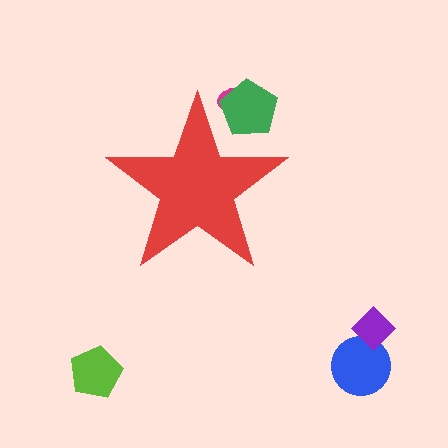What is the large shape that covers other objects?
A red star.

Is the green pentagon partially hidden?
Yes, the green pentagon is partially hidden behind the red star.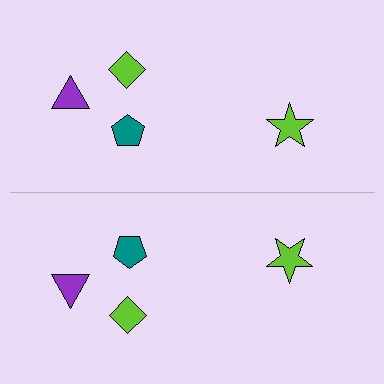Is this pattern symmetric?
Yes, this pattern has bilateral (reflection) symmetry.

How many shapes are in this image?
There are 8 shapes in this image.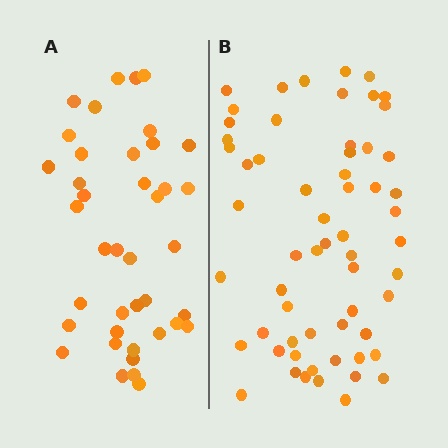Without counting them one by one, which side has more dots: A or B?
Region B (the right region) has more dots.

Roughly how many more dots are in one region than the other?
Region B has approximately 20 more dots than region A.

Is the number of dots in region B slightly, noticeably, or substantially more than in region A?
Region B has substantially more. The ratio is roughly 1.5 to 1.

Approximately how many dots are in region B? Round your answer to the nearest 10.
About 60 dots.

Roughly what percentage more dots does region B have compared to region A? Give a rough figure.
About 50% more.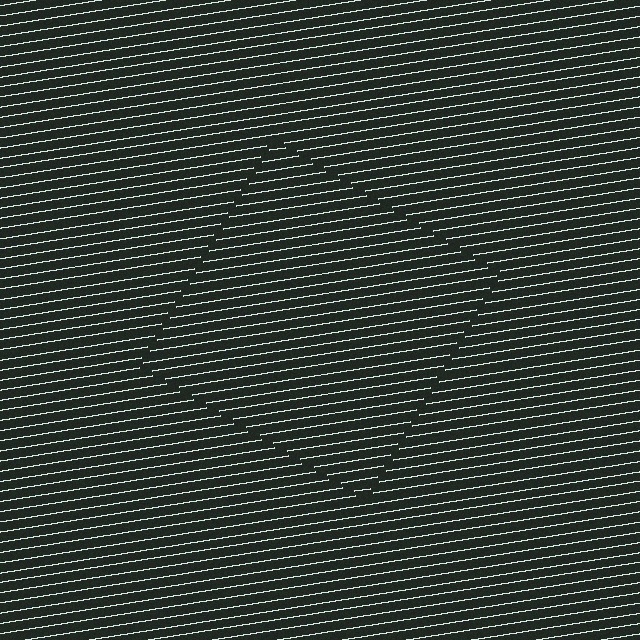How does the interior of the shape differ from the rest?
The interior of the shape contains the same grating, shifted by half a period — the contour is defined by the phase discontinuity where line-ends from the inner and outer gratings abut.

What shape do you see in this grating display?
An illusory square. The interior of the shape contains the same grating, shifted by half a period — the contour is defined by the phase discontinuity where line-ends from the inner and outer gratings abut.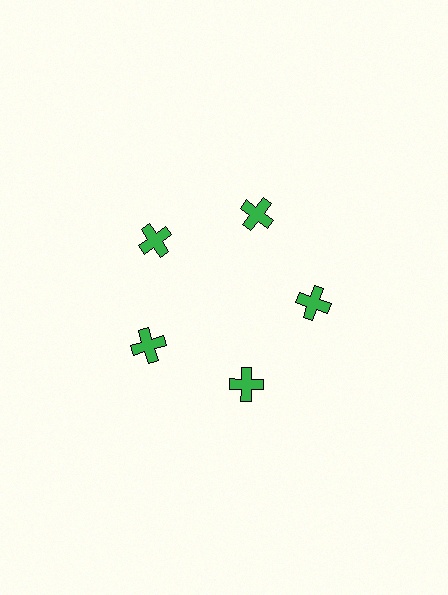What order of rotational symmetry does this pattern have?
This pattern has 5-fold rotational symmetry.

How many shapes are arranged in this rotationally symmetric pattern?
There are 5 shapes, arranged in 5 groups of 1.